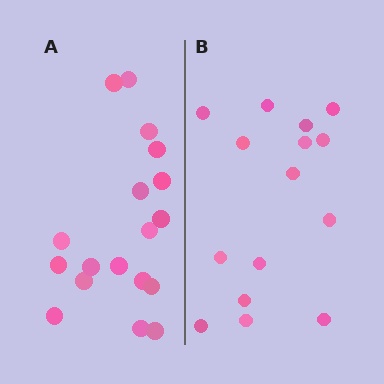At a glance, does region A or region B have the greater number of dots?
Region A (the left region) has more dots.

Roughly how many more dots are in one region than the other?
Region A has just a few more — roughly 2 or 3 more dots than region B.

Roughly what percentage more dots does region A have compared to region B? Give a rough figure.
About 20% more.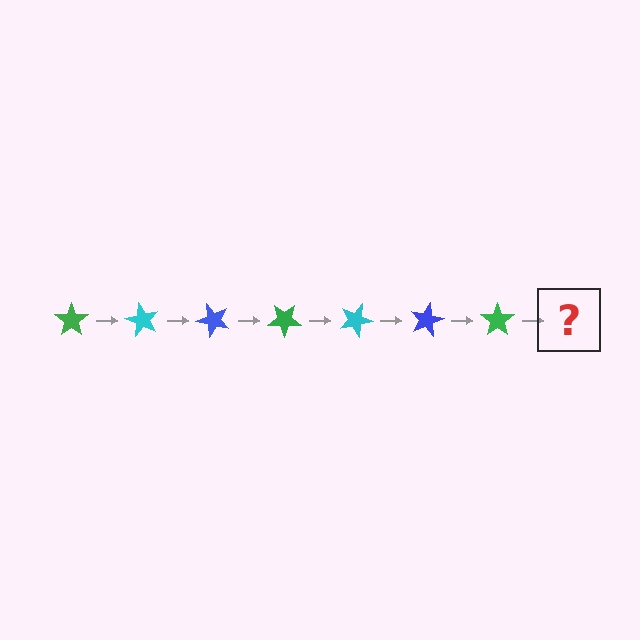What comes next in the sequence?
The next element should be a cyan star, rotated 420 degrees from the start.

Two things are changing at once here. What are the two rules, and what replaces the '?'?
The two rules are that it rotates 60 degrees each step and the color cycles through green, cyan, and blue. The '?' should be a cyan star, rotated 420 degrees from the start.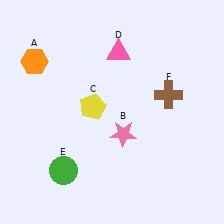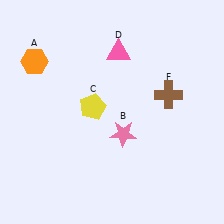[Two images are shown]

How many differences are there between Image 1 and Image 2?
There is 1 difference between the two images.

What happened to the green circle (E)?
The green circle (E) was removed in Image 2. It was in the bottom-left area of Image 1.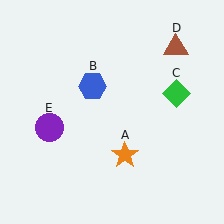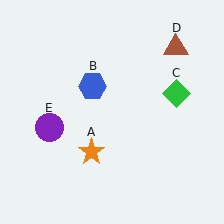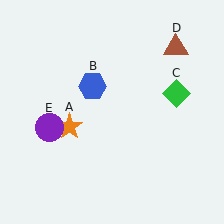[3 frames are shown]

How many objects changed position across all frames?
1 object changed position: orange star (object A).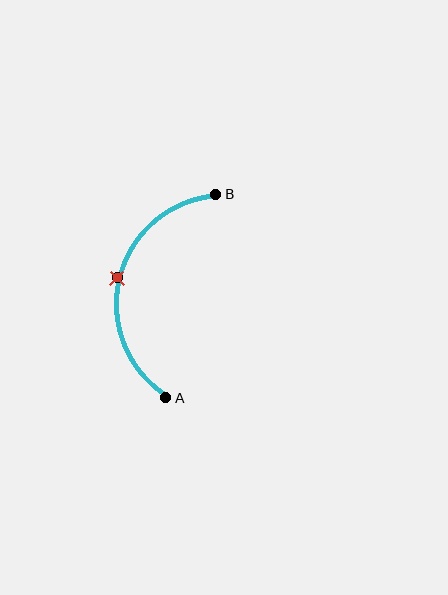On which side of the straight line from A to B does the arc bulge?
The arc bulges to the left of the straight line connecting A and B.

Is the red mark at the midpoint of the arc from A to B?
Yes. The red mark lies on the arc at equal arc-length from both A and B — it is the arc midpoint.